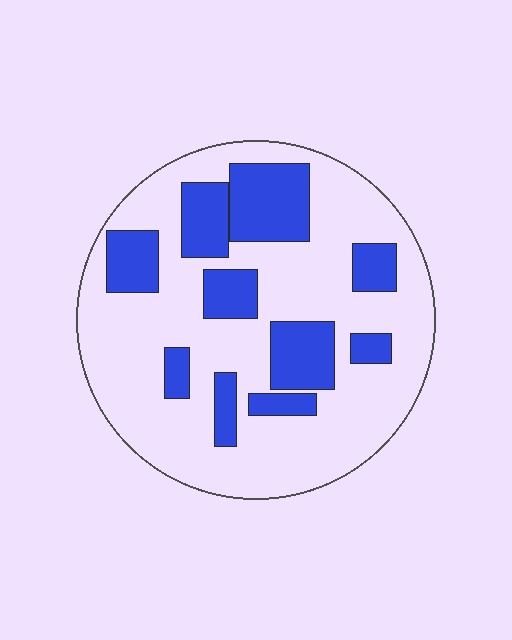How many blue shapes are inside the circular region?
10.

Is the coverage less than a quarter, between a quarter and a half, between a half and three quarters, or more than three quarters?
Between a quarter and a half.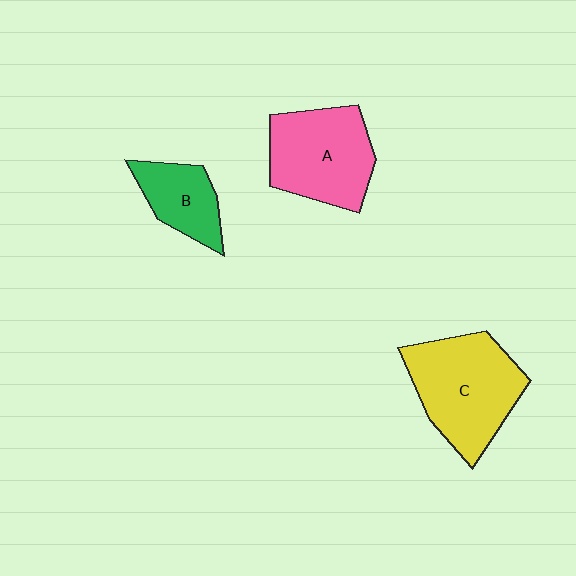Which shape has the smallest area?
Shape B (green).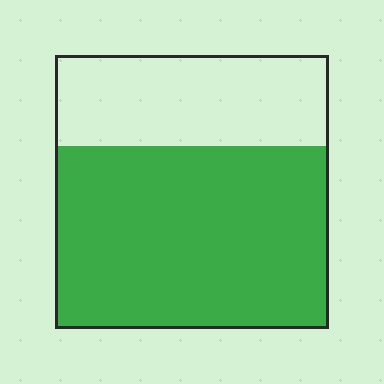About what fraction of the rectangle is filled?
About two thirds (2/3).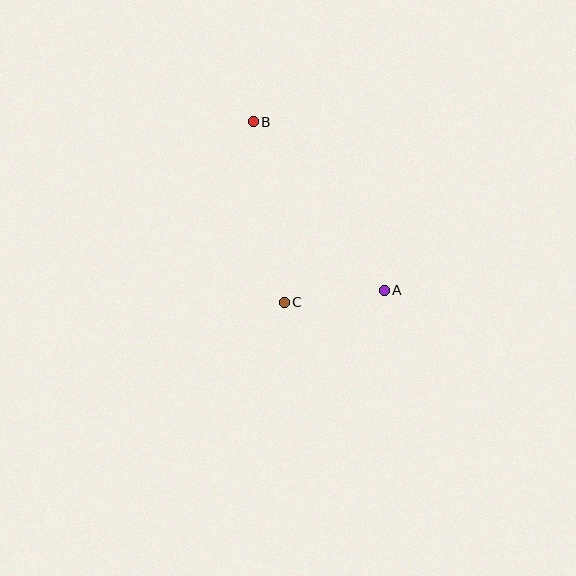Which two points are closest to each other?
Points A and C are closest to each other.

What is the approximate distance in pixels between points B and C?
The distance between B and C is approximately 182 pixels.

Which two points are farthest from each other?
Points A and B are farthest from each other.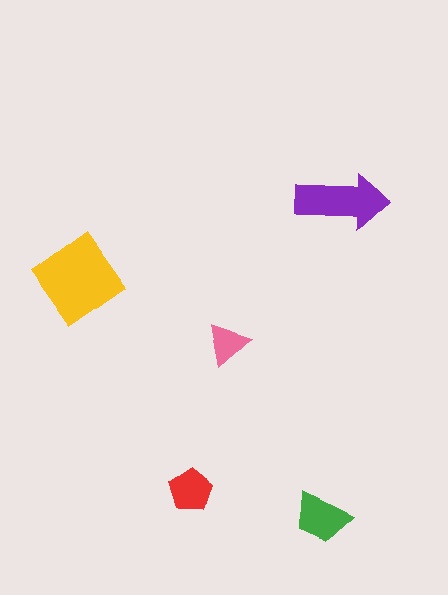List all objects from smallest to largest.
The pink triangle, the red pentagon, the green trapezoid, the purple arrow, the yellow diamond.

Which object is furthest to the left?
The yellow diamond is leftmost.